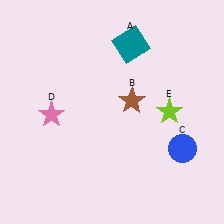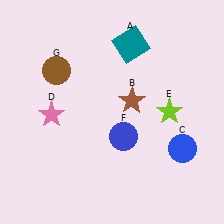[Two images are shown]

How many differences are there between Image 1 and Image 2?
There are 2 differences between the two images.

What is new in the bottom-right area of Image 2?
A blue circle (F) was added in the bottom-right area of Image 2.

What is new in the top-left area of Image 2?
A brown circle (G) was added in the top-left area of Image 2.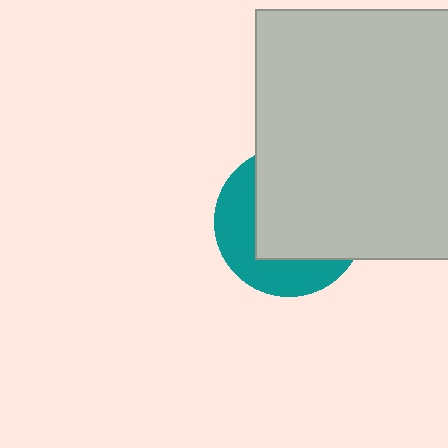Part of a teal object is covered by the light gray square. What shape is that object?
It is a circle.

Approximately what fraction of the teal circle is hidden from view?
Roughly 61% of the teal circle is hidden behind the light gray square.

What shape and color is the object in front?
The object in front is a light gray square.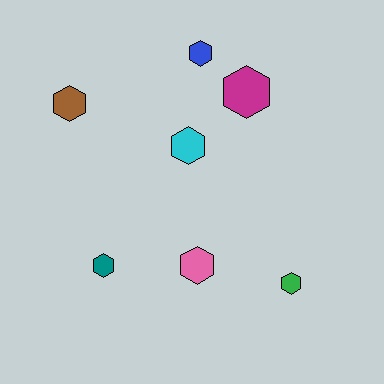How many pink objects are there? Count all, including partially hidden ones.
There is 1 pink object.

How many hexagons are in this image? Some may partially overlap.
There are 7 hexagons.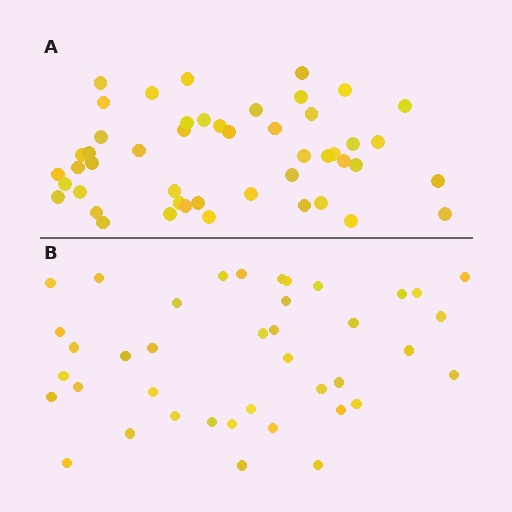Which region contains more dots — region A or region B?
Region A (the top region) has more dots.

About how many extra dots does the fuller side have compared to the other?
Region A has roughly 8 or so more dots than region B.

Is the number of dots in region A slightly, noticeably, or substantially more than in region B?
Region A has only slightly more — the two regions are fairly close. The ratio is roughly 1.2 to 1.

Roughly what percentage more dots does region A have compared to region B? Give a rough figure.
About 20% more.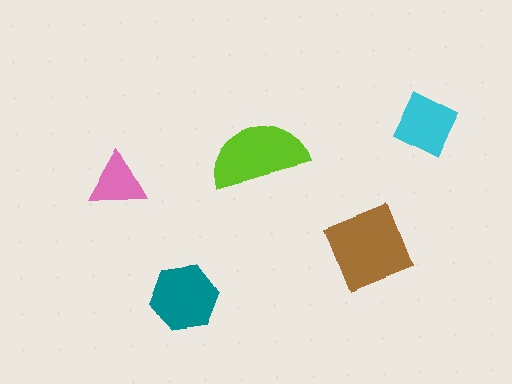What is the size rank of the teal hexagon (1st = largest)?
3rd.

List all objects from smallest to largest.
The pink triangle, the cyan diamond, the teal hexagon, the lime semicircle, the brown square.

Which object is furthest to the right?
The cyan diamond is rightmost.